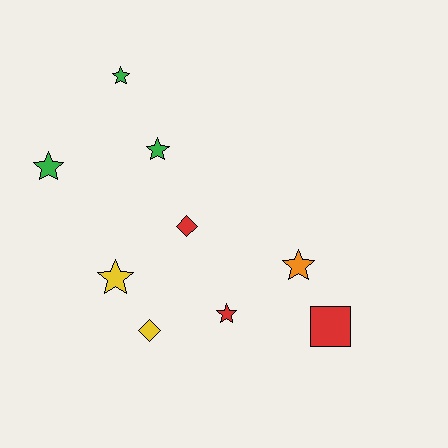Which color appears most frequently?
Green, with 3 objects.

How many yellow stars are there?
There is 1 yellow star.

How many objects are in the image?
There are 9 objects.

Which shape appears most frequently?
Star, with 6 objects.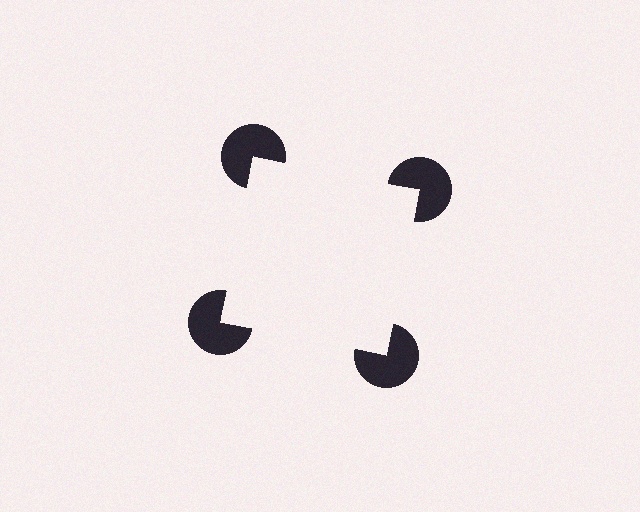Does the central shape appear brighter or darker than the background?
It typically appears slightly brighter than the background, even though no actual brightness change is drawn.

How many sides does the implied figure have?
4 sides.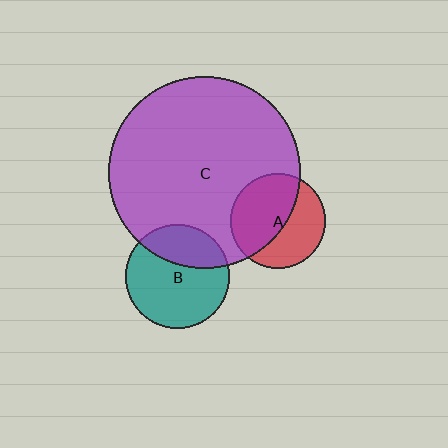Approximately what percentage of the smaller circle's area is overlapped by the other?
Approximately 55%.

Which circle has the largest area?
Circle C (purple).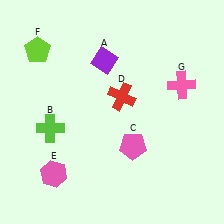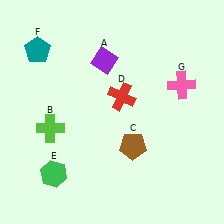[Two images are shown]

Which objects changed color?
C changed from pink to brown. E changed from pink to green. F changed from lime to teal.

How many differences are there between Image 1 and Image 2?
There are 3 differences between the two images.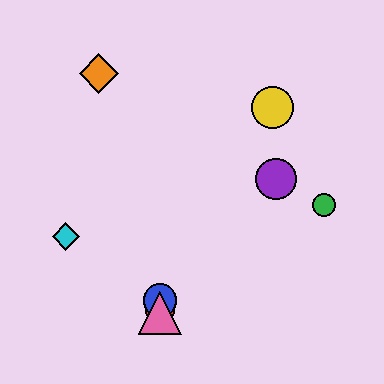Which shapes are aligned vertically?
The red circle, the blue circle, the pink triangle are aligned vertically.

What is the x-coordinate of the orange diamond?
The orange diamond is at x≈99.